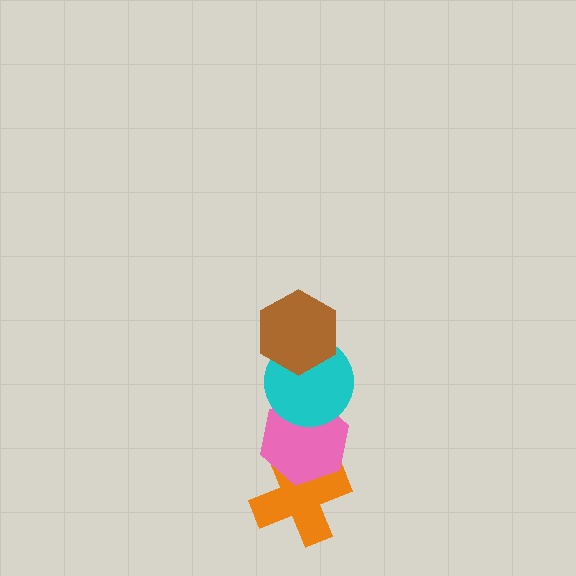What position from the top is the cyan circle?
The cyan circle is 2nd from the top.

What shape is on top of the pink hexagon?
The cyan circle is on top of the pink hexagon.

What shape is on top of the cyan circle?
The brown hexagon is on top of the cyan circle.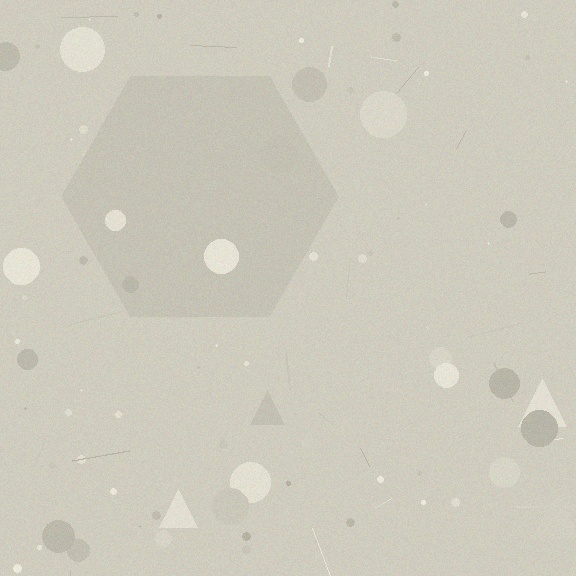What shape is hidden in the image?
A hexagon is hidden in the image.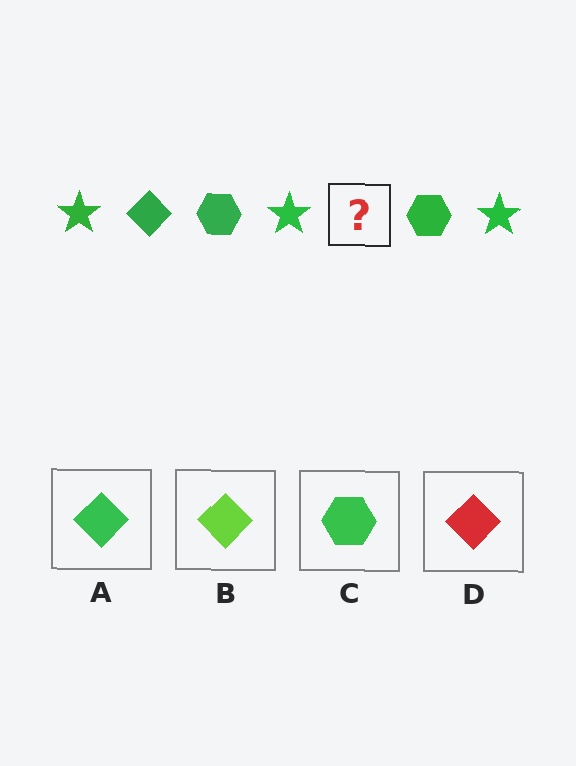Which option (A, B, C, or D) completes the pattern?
A.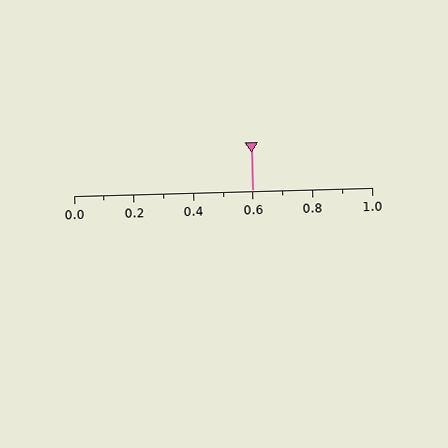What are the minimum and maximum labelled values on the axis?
The axis runs from 0.0 to 1.0.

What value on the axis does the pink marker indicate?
The marker indicates approximately 0.6.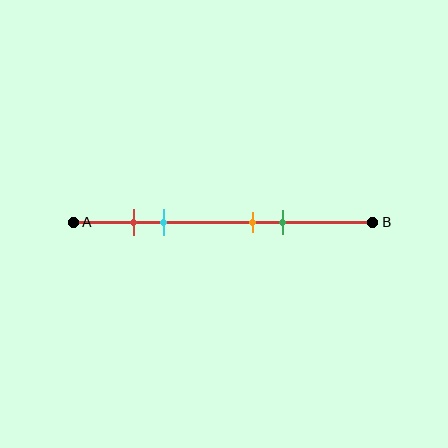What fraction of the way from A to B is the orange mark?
The orange mark is approximately 60% (0.6) of the way from A to B.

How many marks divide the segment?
There are 4 marks dividing the segment.